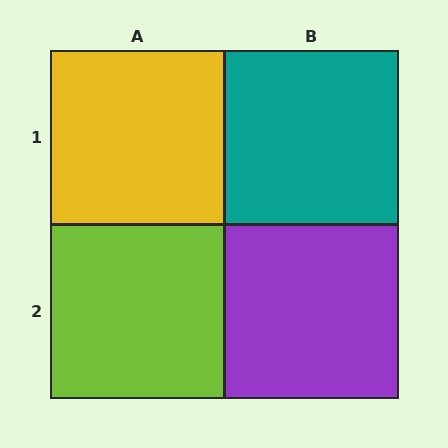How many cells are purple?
1 cell is purple.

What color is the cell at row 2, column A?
Lime.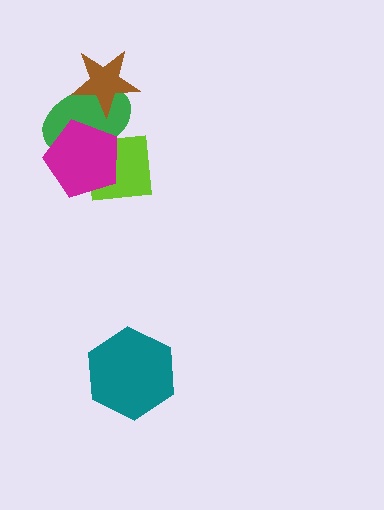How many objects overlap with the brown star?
1 object overlaps with the brown star.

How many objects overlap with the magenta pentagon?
2 objects overlap with the magenta pentagon.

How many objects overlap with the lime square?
2 objects overlap with the lime square.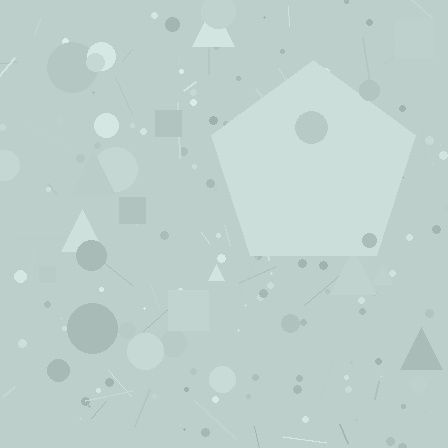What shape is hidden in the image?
A pentagon is hidden in the image.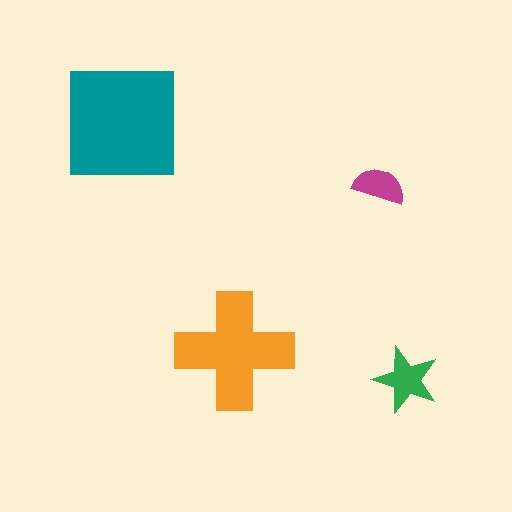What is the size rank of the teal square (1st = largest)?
1st.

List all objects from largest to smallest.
The teal square, the orange cross, the green star, the magenta semicircle.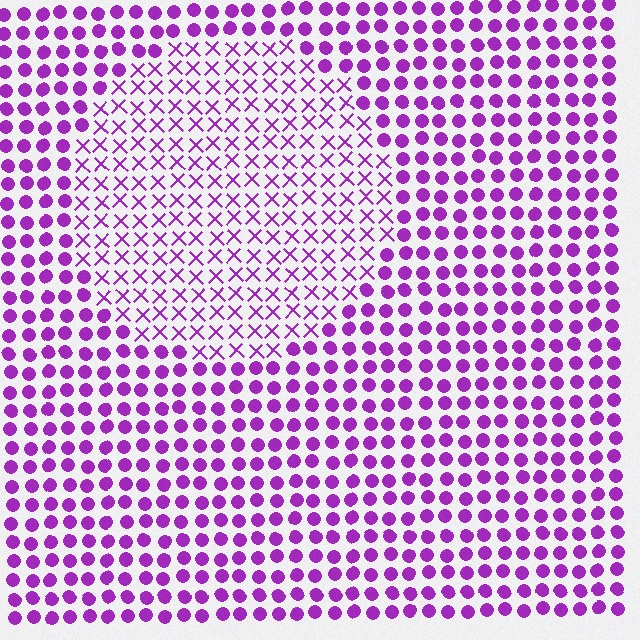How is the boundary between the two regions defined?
The boundary is defined by a change in element shape: X marks inside vs. circles outside. All elements share the same color and spacing.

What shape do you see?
I see a circle.